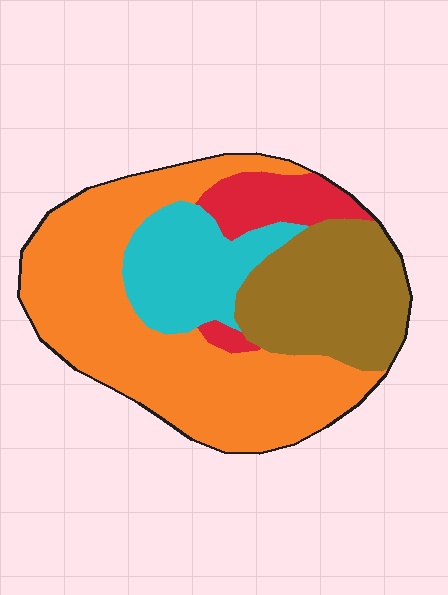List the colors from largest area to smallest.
From largest to smallest: orange, brown, cyan, red.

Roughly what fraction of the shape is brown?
Brown covers 23% of the shape.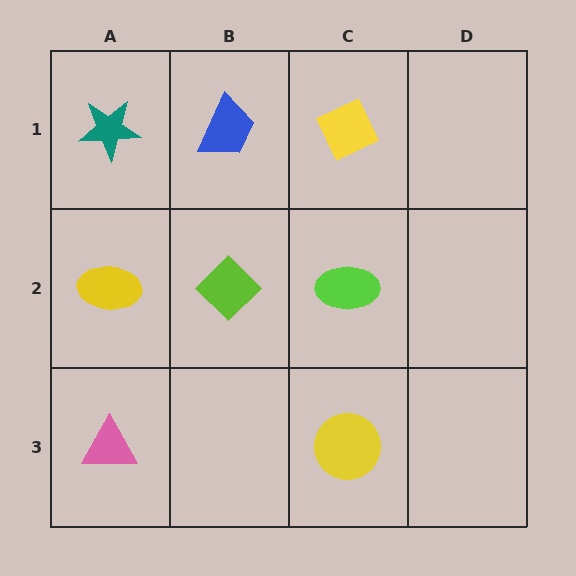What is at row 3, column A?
A pink triangle.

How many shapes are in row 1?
3 shapes.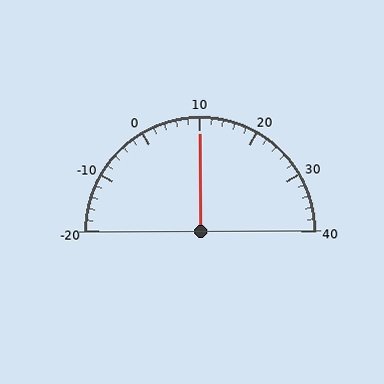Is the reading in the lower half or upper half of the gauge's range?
The reading is in the upper half of the range (-20 to 40).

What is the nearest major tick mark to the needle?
The nearest major tick mark is 10.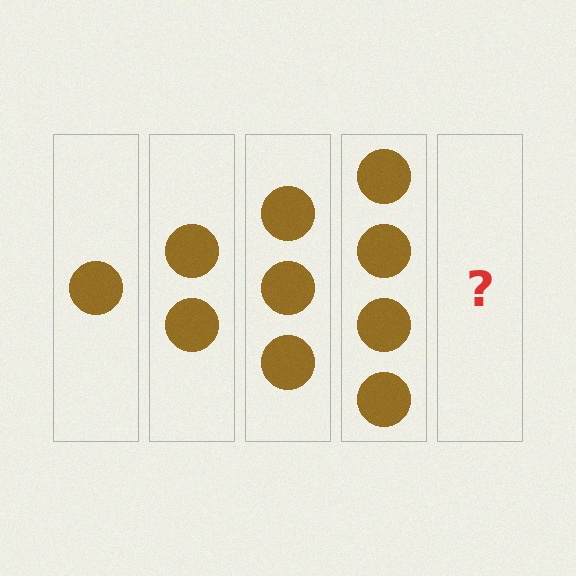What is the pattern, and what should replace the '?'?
The pattern is that each step adds one more circle. The '?' should be 5 circles.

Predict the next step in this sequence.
The next step is 5 circles.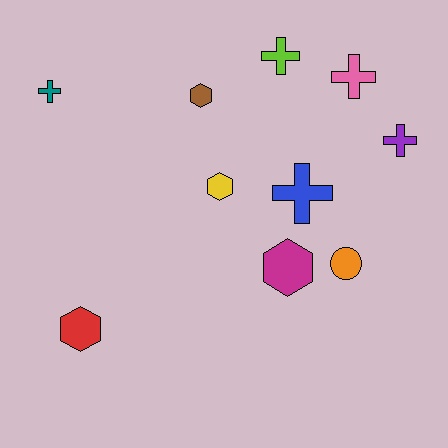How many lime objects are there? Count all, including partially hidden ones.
There is 1 lime object.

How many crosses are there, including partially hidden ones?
There are 5 crosses.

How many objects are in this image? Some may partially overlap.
There are 10 objects.